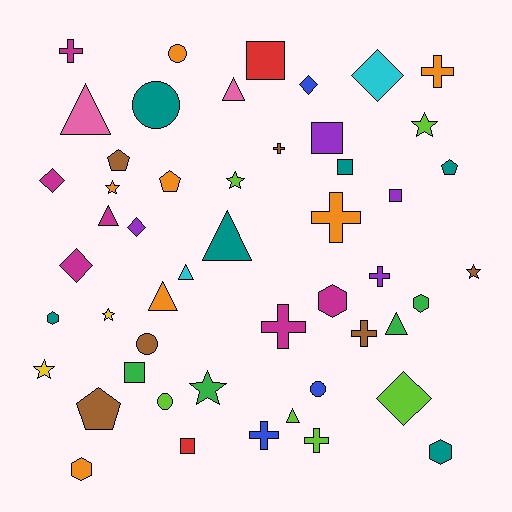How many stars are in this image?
There are 7 stars.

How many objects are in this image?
There are 50 objects.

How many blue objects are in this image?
There are 3 blue objects.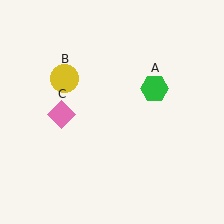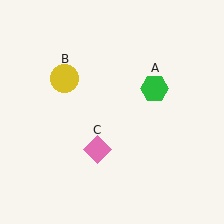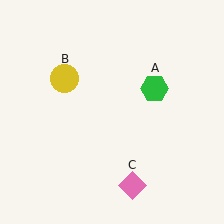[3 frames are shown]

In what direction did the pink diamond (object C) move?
The pink diamond (object C) moved down and to the right.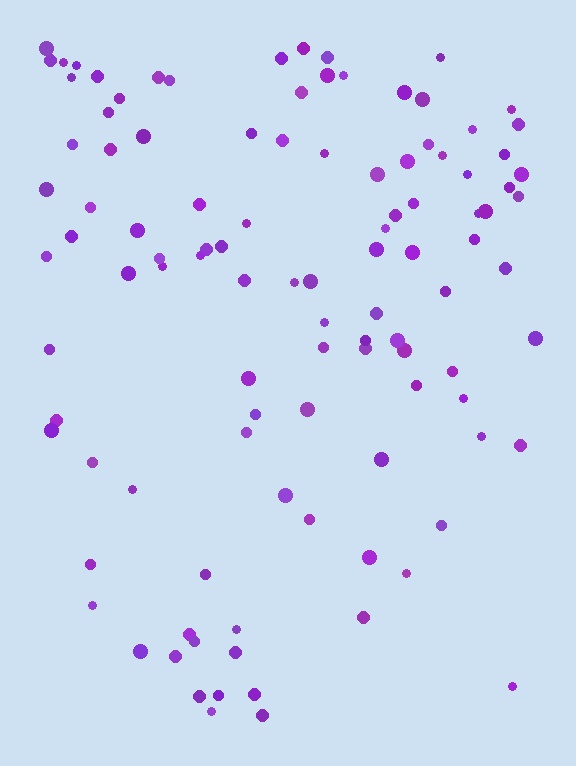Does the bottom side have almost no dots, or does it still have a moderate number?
Still a moderate number, just noticeably fewer than the top.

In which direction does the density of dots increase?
From bottom to top, with the top side densest.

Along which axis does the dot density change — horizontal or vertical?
Vertical.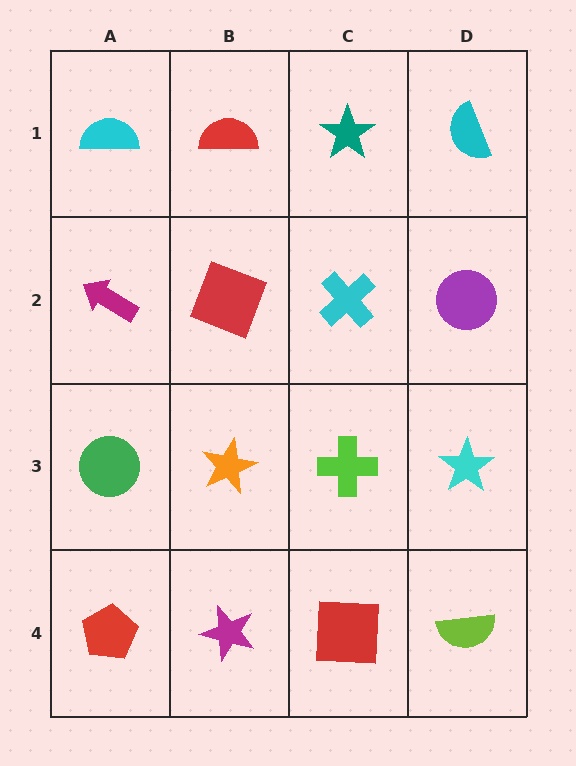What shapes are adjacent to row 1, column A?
A magenta arrow (row 2, column A), a red semicircle (row 1, column B).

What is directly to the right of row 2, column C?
A purple circle.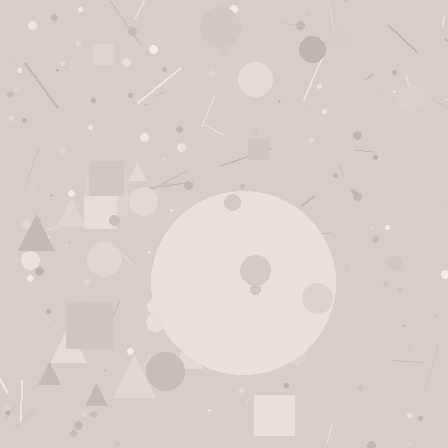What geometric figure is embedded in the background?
A circle is embedded in the background.